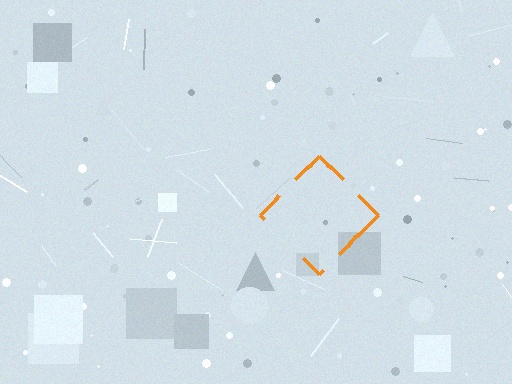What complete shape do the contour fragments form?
The contour fragments form a diamond.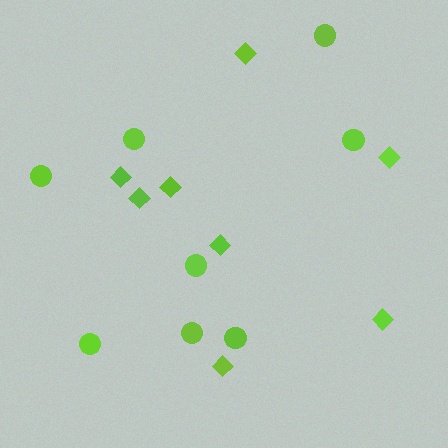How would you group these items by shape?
There are 2 groups: one group of circles (8) and one group of diamonds (8).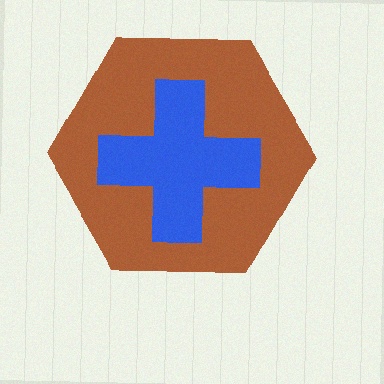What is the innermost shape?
The blue cross.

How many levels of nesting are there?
2.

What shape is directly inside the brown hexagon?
The blue cross.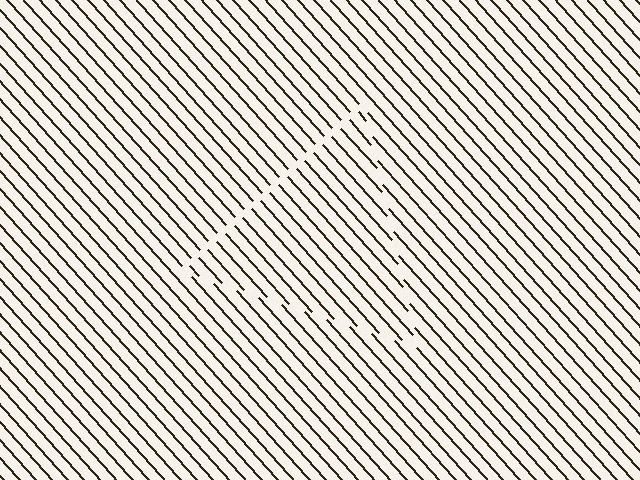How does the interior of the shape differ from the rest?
The interior of the shape contains the same grating, shifted by half a period — the contour is defined by the phase discontinuity where line-ends from the inner and outer gratings abut.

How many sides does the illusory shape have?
3 sides — the line-ends trace a triangle.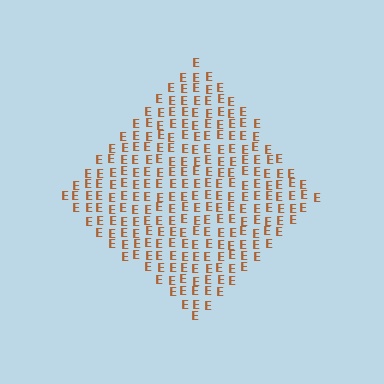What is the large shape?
The large shape is a diamond.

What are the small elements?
The small elements are letter E's.